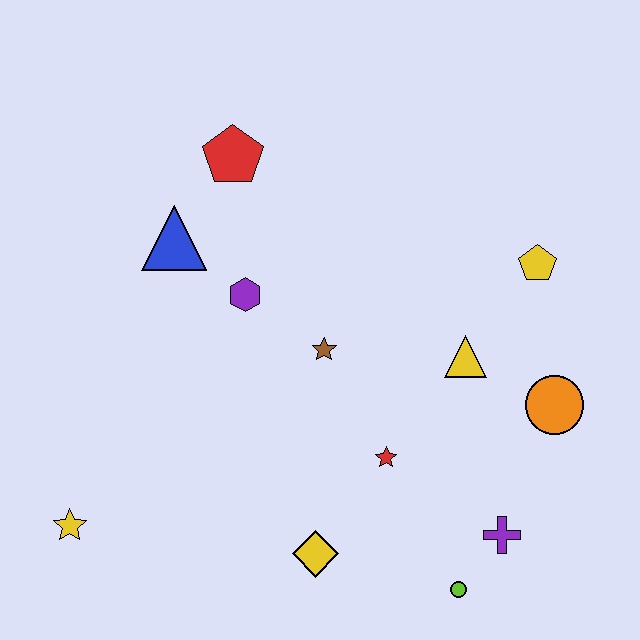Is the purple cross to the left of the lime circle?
No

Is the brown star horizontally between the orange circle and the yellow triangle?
No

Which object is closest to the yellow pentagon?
The yellow triangle is closest to the yellow pentagon.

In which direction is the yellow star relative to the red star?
The yellow star is to the left of the red star.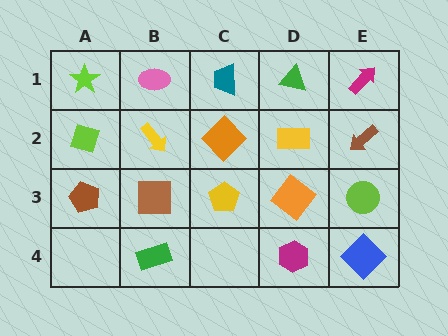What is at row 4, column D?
A magenta hexagon.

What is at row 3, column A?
A brown pentagon.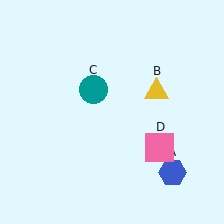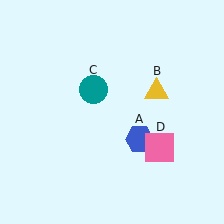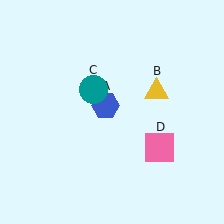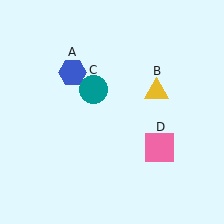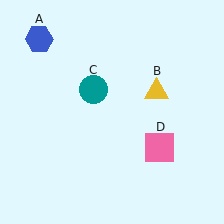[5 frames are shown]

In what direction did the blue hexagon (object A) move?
The blue hexagon (object A) moved up and to the left.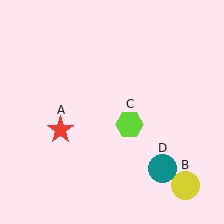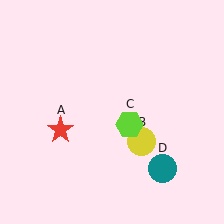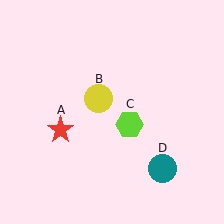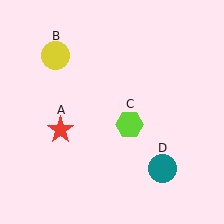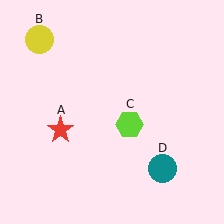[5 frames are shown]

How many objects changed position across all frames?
1 object changed position: yellow circle (object B).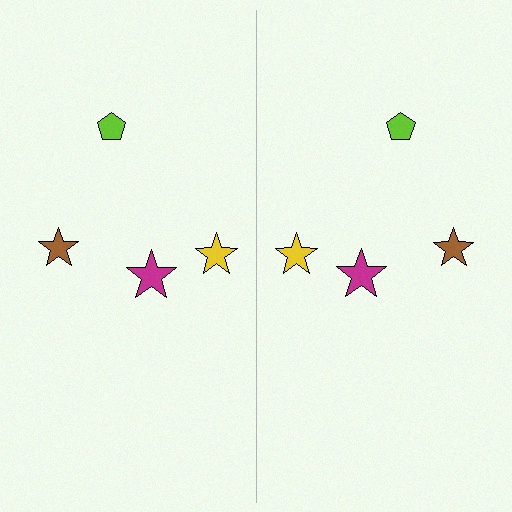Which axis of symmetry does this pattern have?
The pattern has a vertical axis of symmetry running through the center of the image.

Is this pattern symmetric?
Yes, this pattern has bilateral (reflection) symmetry.